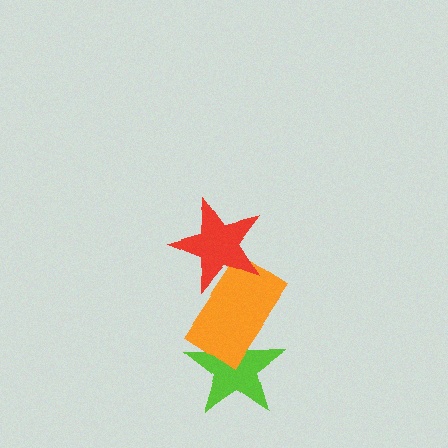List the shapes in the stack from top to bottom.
From top to bottom: the red star, the orange rectangle, the lime star.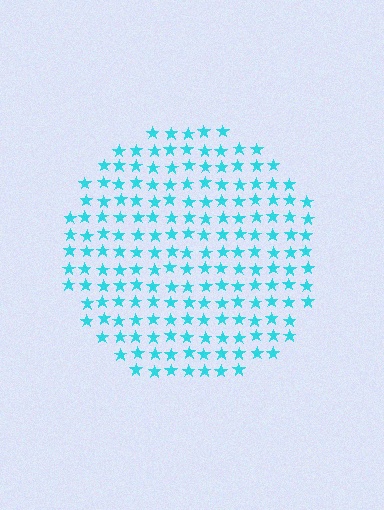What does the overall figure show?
The overall figure shows a circle.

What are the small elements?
The small elements are stars.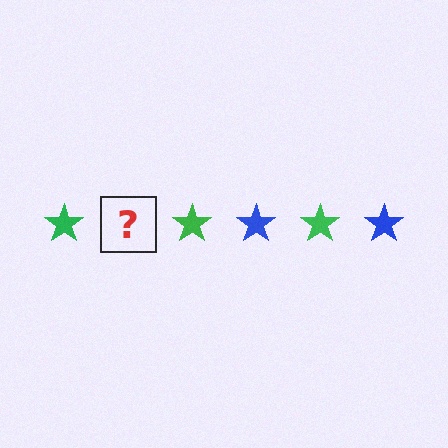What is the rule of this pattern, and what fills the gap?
The rule is that the pattern cycles through green, blue stars. The gap should be filled with a blue star.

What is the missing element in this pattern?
The missing element is a blue star.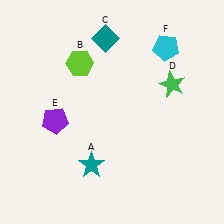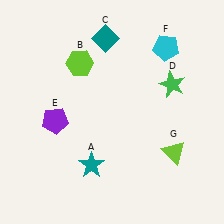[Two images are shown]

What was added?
A lime triangle (G) was added in Image 2.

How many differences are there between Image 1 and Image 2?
There is 1 difference between the two images.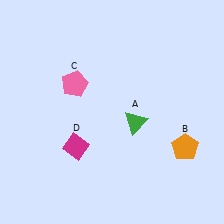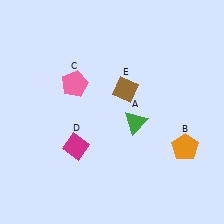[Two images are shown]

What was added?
A brown diamond (E) was added in Image 2.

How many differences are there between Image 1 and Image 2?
There is 1 difference between the two images.